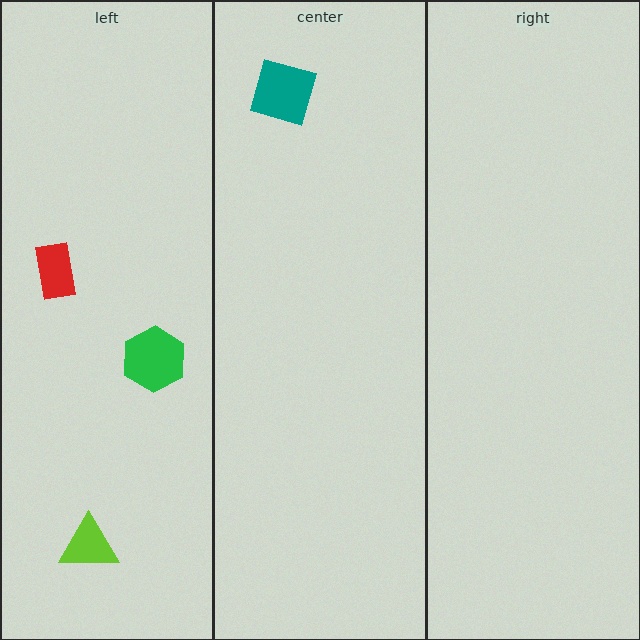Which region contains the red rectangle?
The left region.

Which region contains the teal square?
The center region.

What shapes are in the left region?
The red rectangle, the green hexagon, the lime triangle.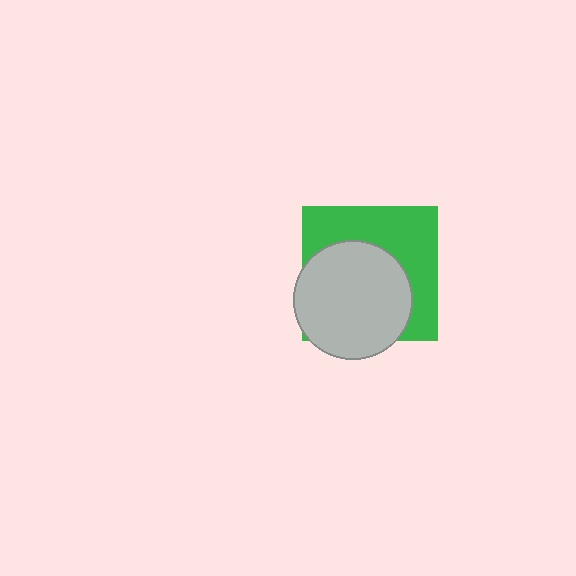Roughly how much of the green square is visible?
About half of it is visible (roughly 47%).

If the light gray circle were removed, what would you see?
You would see the complete green square.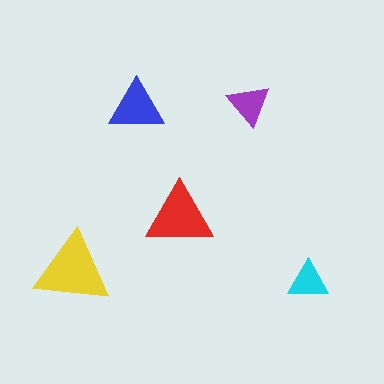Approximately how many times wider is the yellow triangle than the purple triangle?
About 2 times wider.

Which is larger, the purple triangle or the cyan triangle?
The purple one.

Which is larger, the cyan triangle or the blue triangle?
The blue one.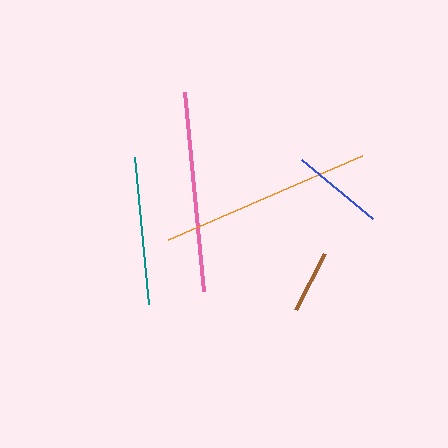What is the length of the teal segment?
The teal segment is approximately 147 pixels long.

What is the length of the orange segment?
The orange segment is approximately 211 pixels long.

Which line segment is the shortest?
The brown line is the shortest at approximately 63 pixels.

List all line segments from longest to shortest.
From longest to shortest: orange, pink, teal, blue, brown.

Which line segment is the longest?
The orange line is the longest at approximately 211 pixels.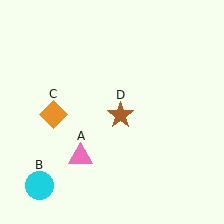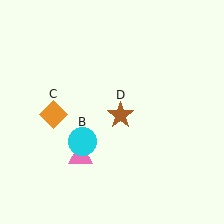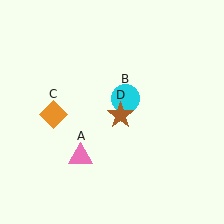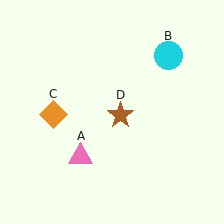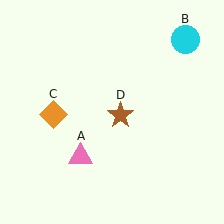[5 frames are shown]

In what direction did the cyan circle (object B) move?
The cyan circle (object B) moved up and to the right.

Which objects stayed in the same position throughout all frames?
Pink triangle (object A) and orange diamond (object C) and brown star (object D) remained stationary.